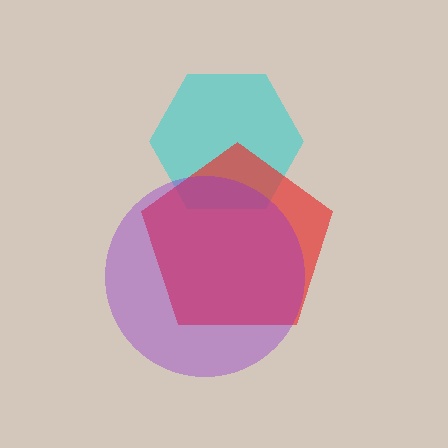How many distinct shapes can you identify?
There are 3 distinct shapes: a cyan hexagon, a red pentagon, a purple circle.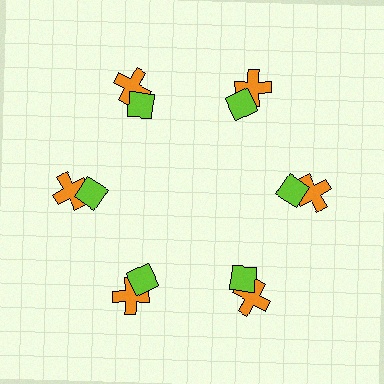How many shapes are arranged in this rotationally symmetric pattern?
There are 12 shapes, arranged in 6 groups of 2.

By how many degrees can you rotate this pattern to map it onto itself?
The pattern maps onto itself every 60 degrees of rotation.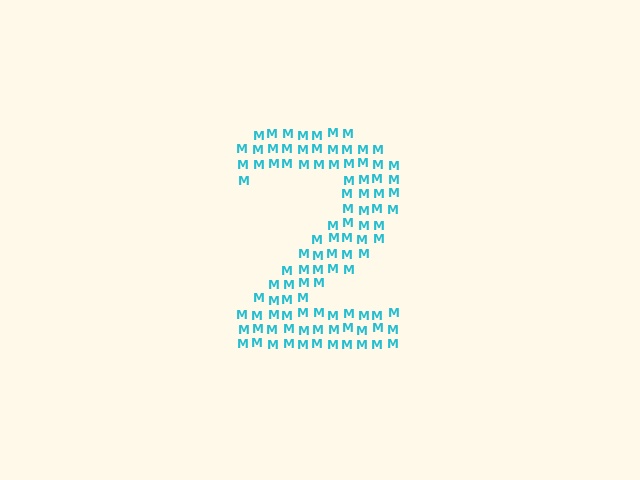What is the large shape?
The large shape is the digit 2.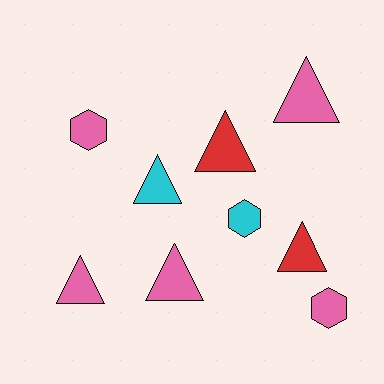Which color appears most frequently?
Pink, with 5 objects.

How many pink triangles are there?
There are 3 pink triangles.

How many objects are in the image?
There are 9 objects.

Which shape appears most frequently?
Triangle, with 6 objects.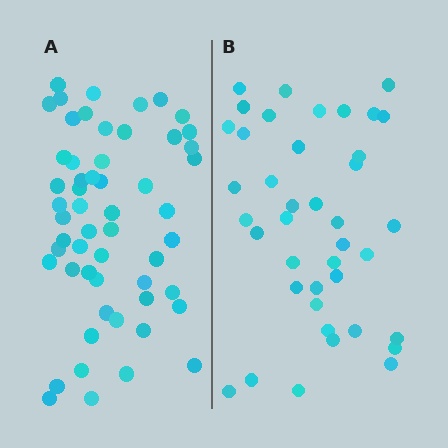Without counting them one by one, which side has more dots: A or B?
Region A (the left region) has more dots.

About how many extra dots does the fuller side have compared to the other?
Region A has approximately 15 more dots than region B.